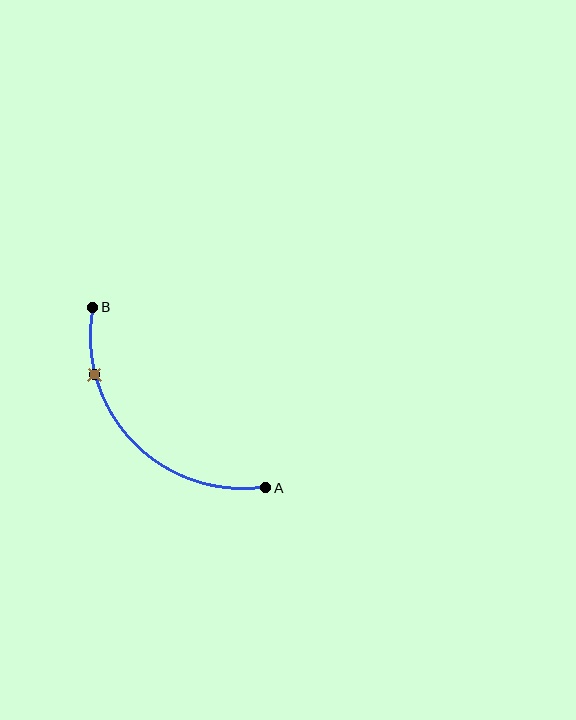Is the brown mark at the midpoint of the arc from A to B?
No. The brown mark lies on the arc but is closer to endpoint B. The arc midpoint would be at the point on the curve equidistant along the arc from both A and B.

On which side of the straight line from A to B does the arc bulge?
The arc bulges below and to the left of the straight line connecting A and B.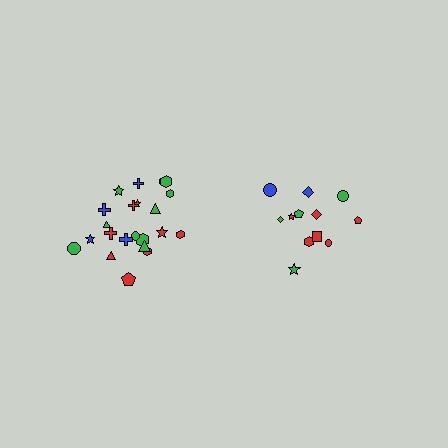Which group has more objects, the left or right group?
The left group.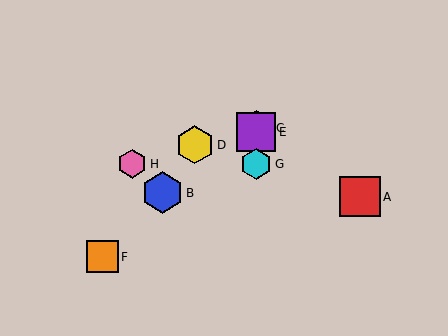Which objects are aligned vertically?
Objects C, E, G are aligned vertically.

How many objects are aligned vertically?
3 objects (C, E, G) are aligned vertically.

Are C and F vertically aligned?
No, C is at x≈256 and F is at x≈103.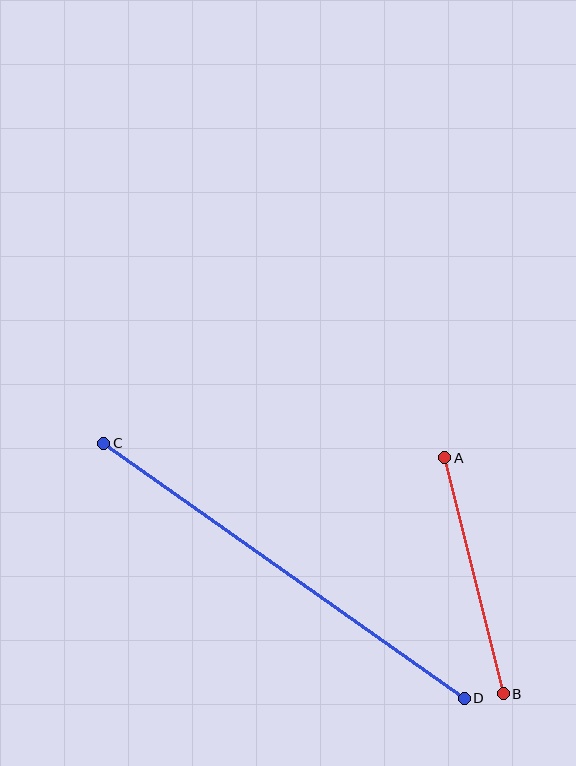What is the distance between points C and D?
The distance is approximately 441 pixels.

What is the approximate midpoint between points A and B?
The midpoint is at approximately (474, 576) pixels.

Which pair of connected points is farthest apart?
Points C and D are farthest apart.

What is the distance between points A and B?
The distance is approximately 243 pixels.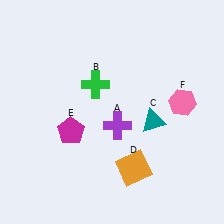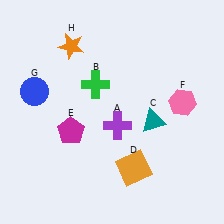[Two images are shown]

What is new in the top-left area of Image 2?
A blue circle (G) was added in the top-left area of Image 2.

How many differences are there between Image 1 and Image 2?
There are 2 differences between the two images.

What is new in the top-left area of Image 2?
An orange star (H) was added in the top-left area of Image 2.